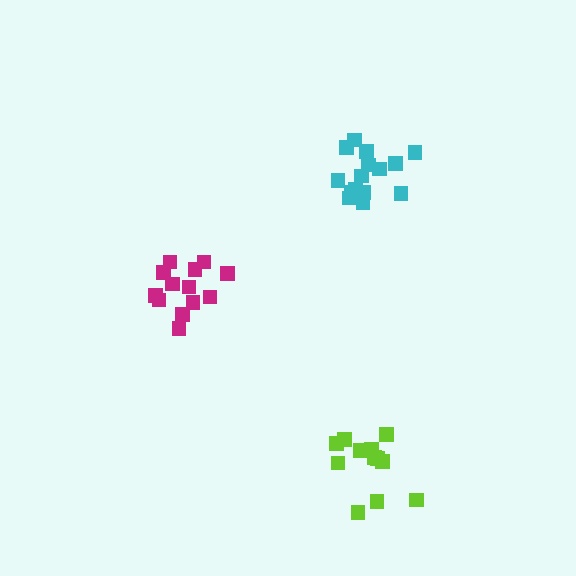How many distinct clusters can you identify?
There are 3 distinct clusters.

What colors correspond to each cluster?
The clusters are colored: magenta, lime, cyan.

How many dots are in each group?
Group 1: 13 dots, Group 2: 13 dots, Group 3: 15 dots (41 total).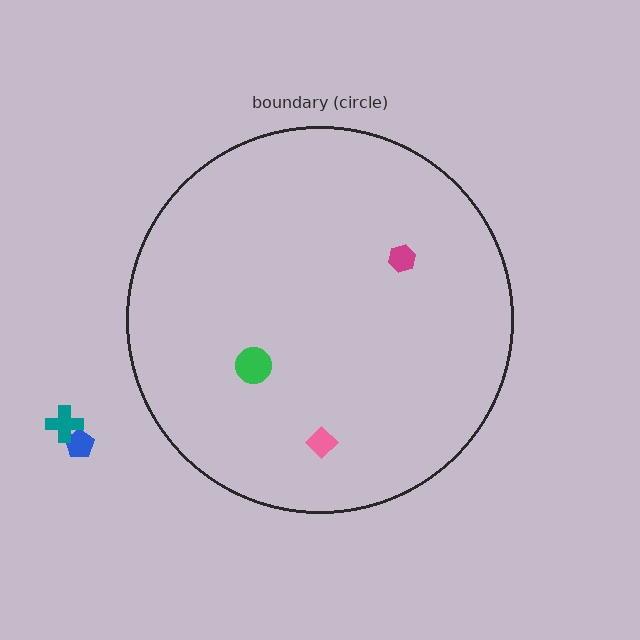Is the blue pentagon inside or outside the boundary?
Outside.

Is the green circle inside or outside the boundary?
Inside.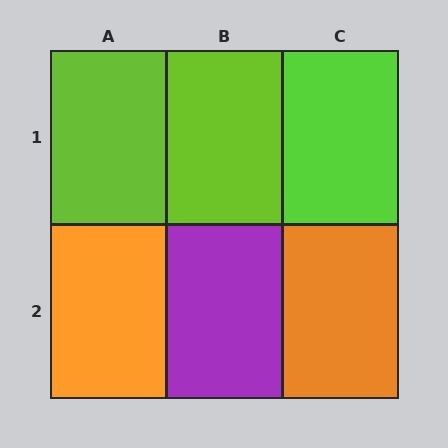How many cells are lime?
3 cells are lime.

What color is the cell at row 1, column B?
Lime.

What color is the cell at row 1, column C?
Lime.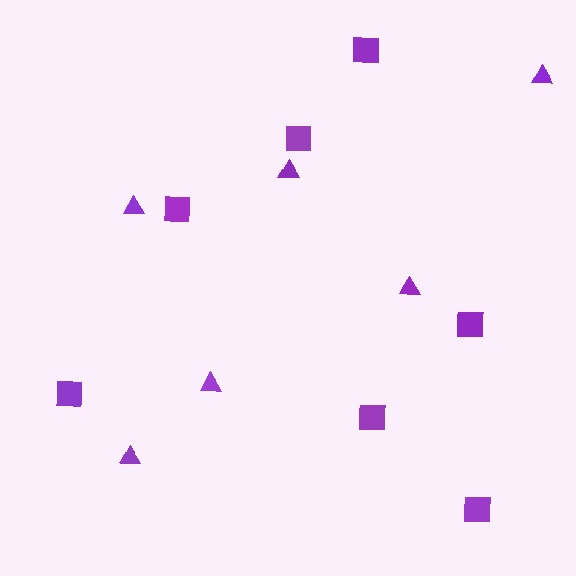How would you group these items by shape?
There are 2 groups: one group of triangles (6) and one group of squares (7).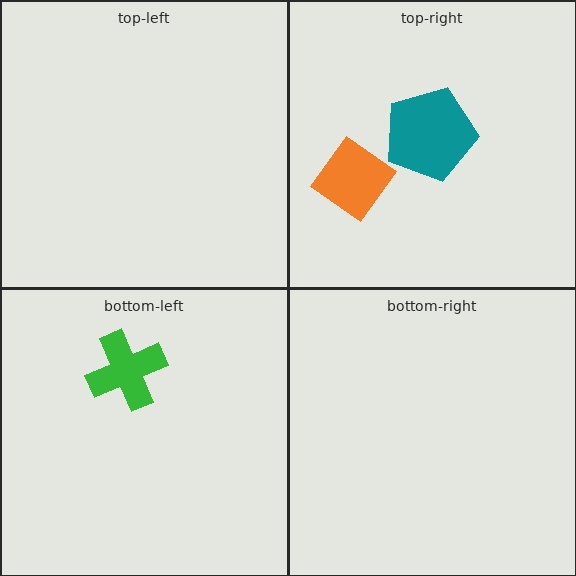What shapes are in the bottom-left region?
The green cross.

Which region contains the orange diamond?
The top-right region.